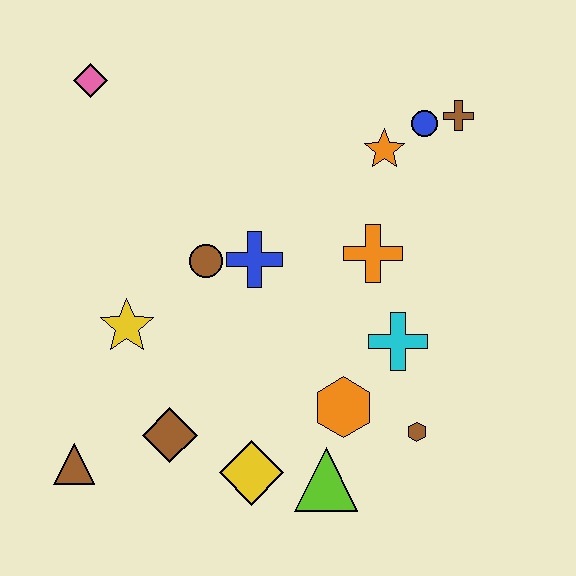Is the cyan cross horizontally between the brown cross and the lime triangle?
Yes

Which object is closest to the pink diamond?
The brown circle is closest to the pink diamond.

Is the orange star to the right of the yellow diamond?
Yes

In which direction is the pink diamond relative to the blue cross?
The pink diamond is above the blue cross.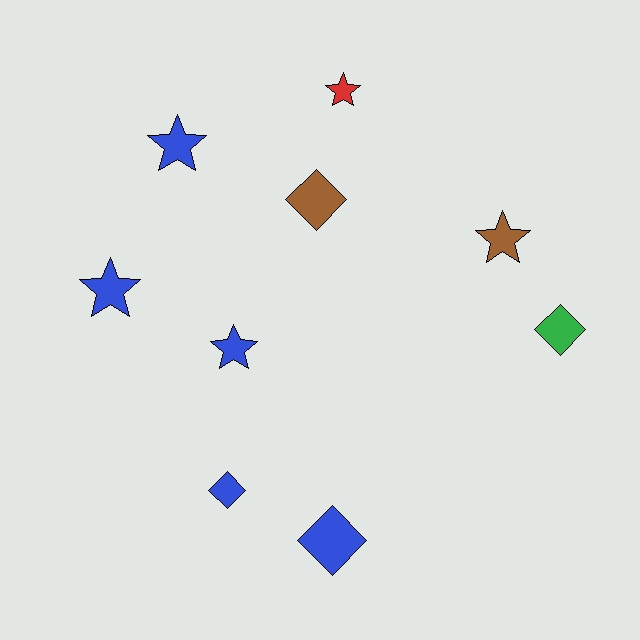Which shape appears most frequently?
Star, with 5 objects.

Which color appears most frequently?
Blue, with 5 objects.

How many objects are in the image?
There are 9 objects.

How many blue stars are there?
There are 3 blue stars.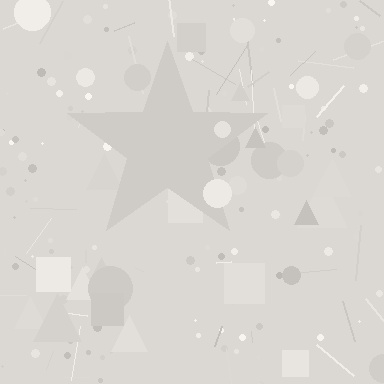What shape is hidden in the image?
A star is hidden in the image.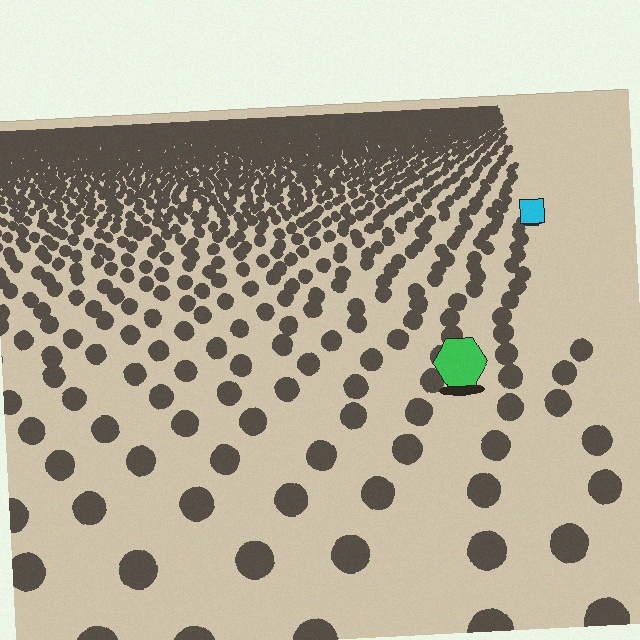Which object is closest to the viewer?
The green hexagon is closest. The texture marks near it are larger and more spread out.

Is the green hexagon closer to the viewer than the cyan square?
Yes. The green hexagon is closer — you can tell from the texture gradient: the ground texture is coarser near it.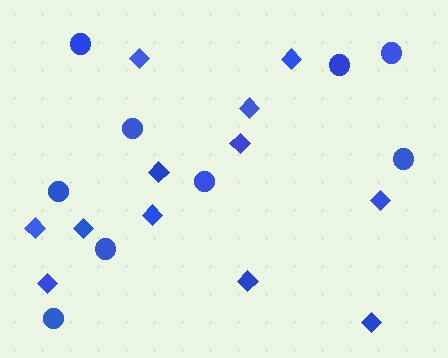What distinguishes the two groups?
There are 2 groups: one group of circles (9) and one group of diamonds (12).